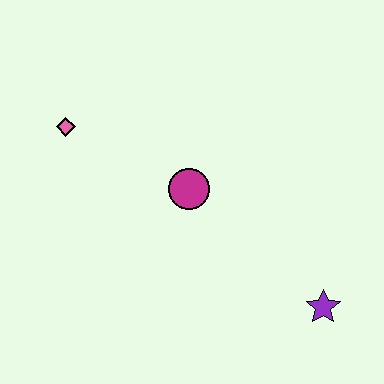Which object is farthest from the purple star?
The pink diamond is farthest from the purple star.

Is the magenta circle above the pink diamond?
No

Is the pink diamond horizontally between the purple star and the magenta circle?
No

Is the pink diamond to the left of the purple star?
Yes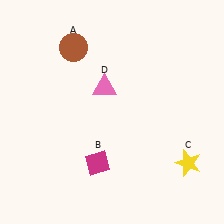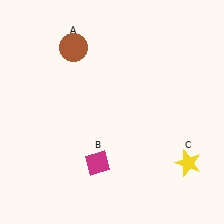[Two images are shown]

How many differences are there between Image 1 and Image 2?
There is 1 difference between the two images.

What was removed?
The pink triangle (D) was removed in Image 2.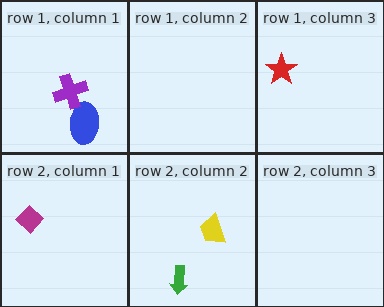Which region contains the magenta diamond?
The row 2, column 1 region.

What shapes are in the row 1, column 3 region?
The red star.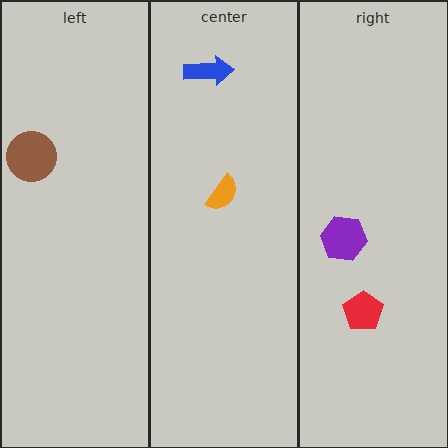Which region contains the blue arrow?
The center region.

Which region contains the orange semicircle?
The center region.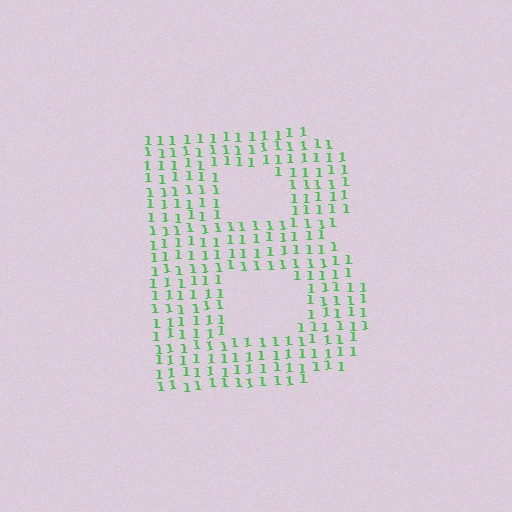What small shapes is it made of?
It is made of small digit 1's.